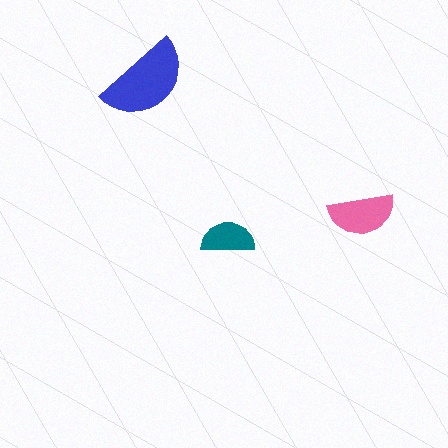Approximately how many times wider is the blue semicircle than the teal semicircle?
About 1.5 times wider.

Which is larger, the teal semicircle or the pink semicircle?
The pink one.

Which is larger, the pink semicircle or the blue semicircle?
The blue one.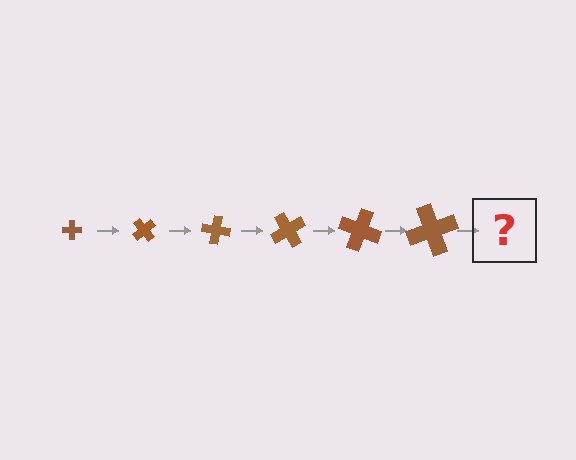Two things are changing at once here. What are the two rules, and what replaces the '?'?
The two rules are that the cross grows larger each step and it rotates 50 degrees each step. The '?' should be a cross, larger than the previous one and rotated 300 degrees from the start.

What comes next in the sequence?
The next element should be a cross, larger than the previous one and rotated 300 degrees from the start.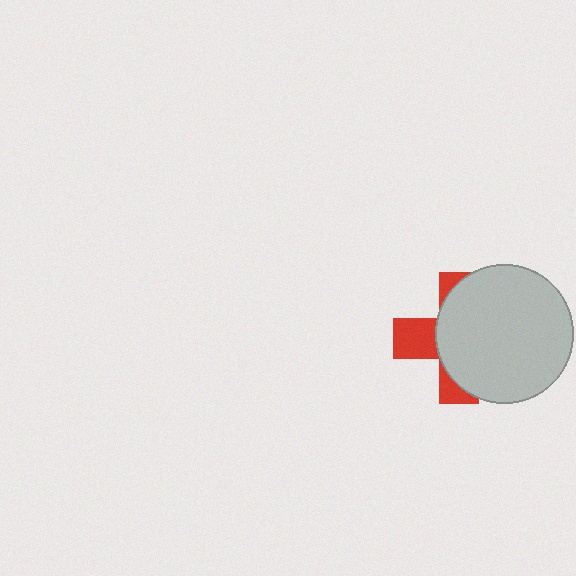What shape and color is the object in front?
The object in front is a light gray circle.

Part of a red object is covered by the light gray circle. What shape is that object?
It is a cross.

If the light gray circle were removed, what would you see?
You would see the complete red cross.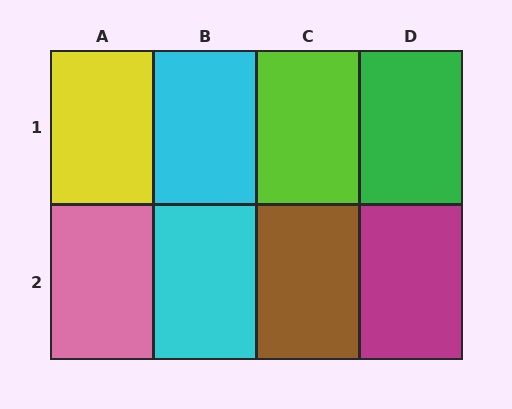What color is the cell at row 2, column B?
Cyan.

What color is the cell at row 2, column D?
Magenta.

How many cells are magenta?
1 cell is magenta.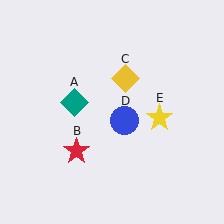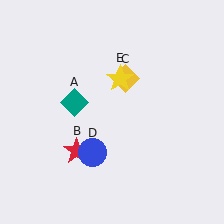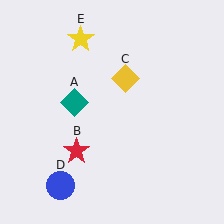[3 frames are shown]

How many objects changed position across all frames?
2 objects changed position: blue circle (object D), yellow star (object E).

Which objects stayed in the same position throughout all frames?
Teal diamond (object A) and red star (object B) and yellow diamond (object C) remained stationary.